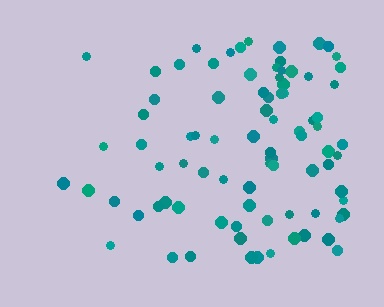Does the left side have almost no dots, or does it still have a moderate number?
Still a moderate number, just noticeably fewer than the right.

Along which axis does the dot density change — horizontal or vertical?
Horizontal.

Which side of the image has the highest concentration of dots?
The right.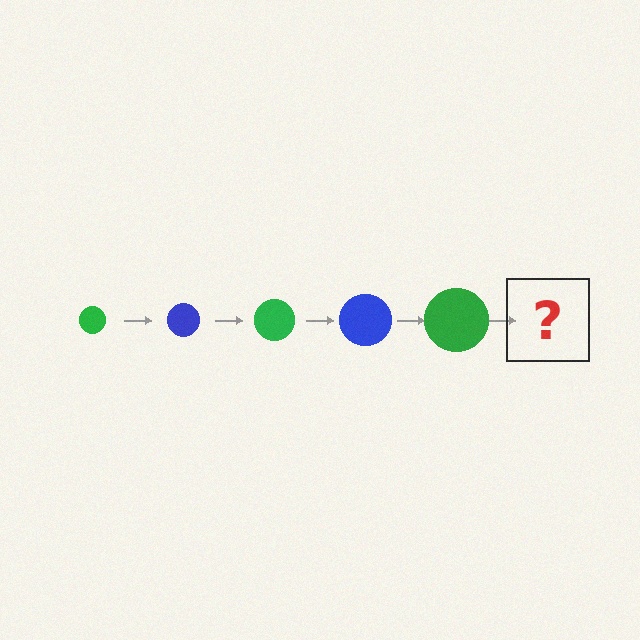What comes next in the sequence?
The next element should be a blue circle, larger than the previous one.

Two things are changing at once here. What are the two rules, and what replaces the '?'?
The two rules are that the circle grows larger each step and the color cycles through green and blue. The '?' should be a blue circle, larger than the previous one.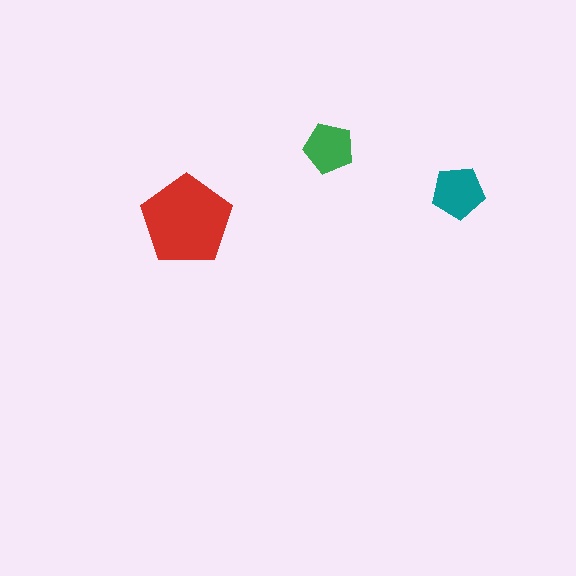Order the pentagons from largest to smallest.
the red one, the teal one, the green one.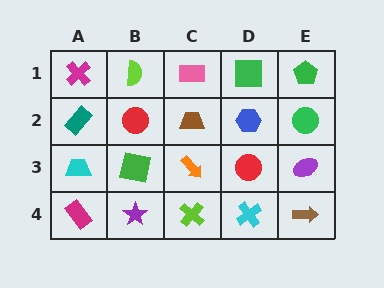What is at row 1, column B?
A lime semicircle.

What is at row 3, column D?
A red circle.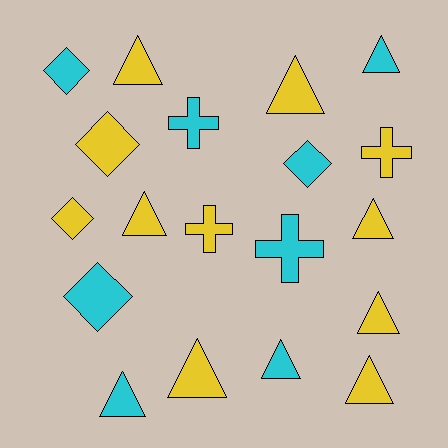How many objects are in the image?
There are 19 objects.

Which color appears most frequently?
Yellow, with 11 objects.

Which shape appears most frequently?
Triangle, with 10 objects.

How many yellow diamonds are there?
There are 2 yellow diamonds.